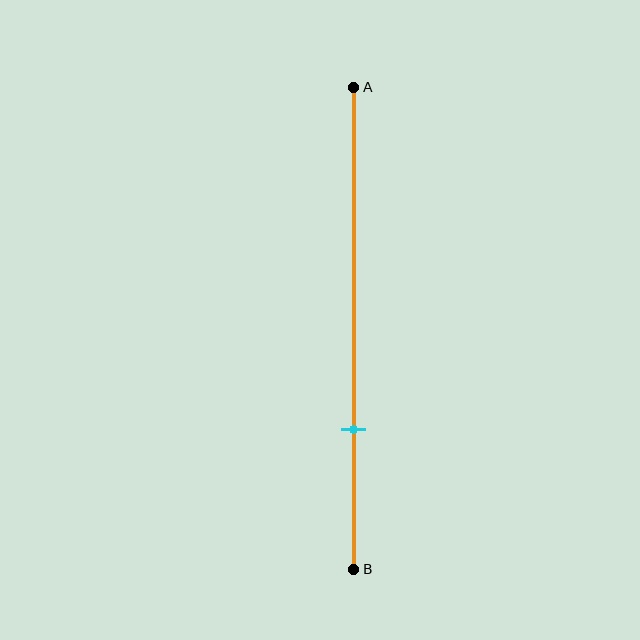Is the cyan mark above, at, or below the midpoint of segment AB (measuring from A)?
The cyan mark is below the midpoint of segment AB.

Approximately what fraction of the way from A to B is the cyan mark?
The cyan mark is approximately 70% of the way from A to B.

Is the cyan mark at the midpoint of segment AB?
No, the mark is at about 70% from A, not at the 50% midpoint.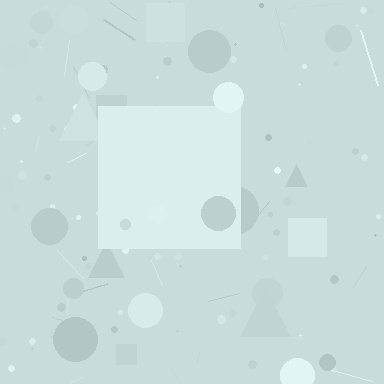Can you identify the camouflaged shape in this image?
The camouflaged shape is a square.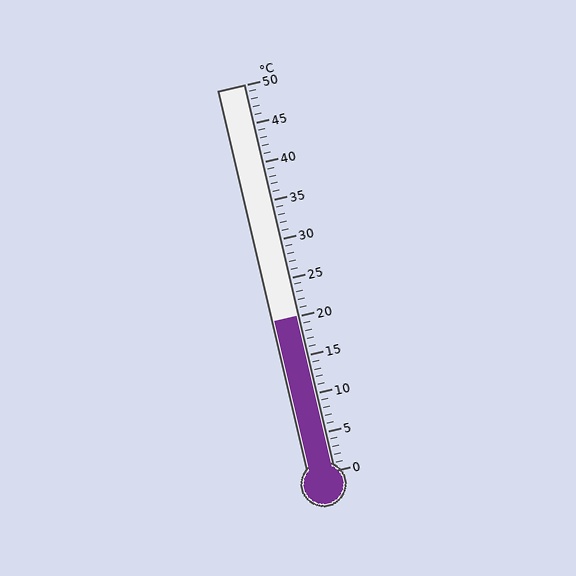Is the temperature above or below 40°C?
The temperature is below 40°C.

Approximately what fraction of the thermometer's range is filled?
The thermometer is filled to approximately 40% of its range.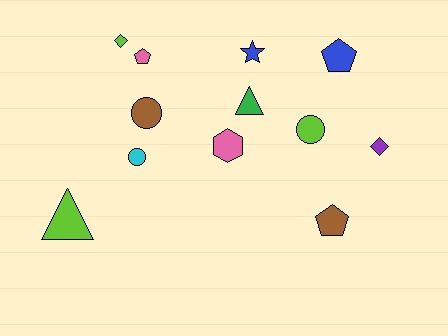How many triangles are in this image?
There are 2 triangles.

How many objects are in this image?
There are 12 objects.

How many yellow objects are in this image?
There are no yellow objects.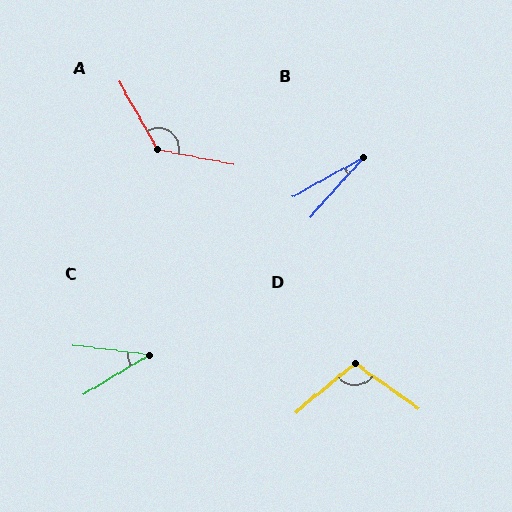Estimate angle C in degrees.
Approximately 38 degrees.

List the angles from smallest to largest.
B (20°), C (38°), D (105°), A (130°).